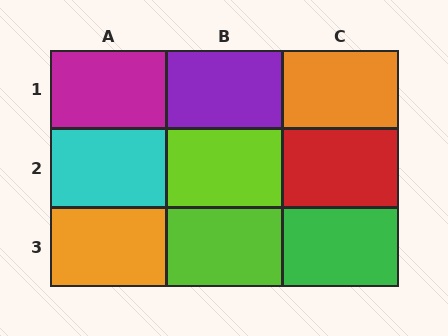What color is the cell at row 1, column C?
Orange.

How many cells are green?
1 cell is green.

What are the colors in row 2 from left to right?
Cyan, lime, red.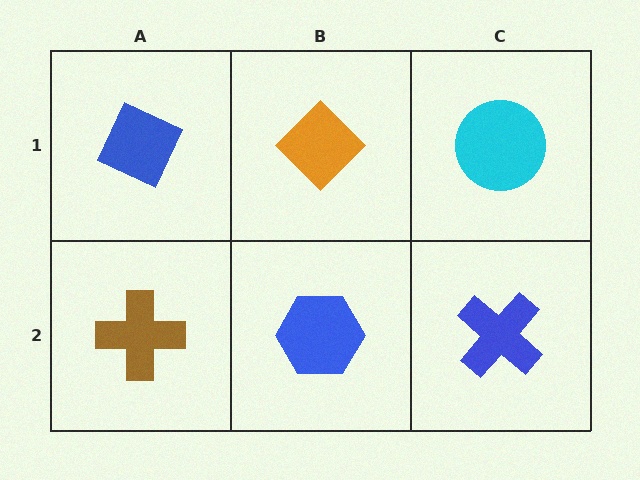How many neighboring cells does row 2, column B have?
3.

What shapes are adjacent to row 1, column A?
A brown cross (row 2, column A), an orange diamond (row 1, column B).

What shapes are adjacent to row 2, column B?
An orange diamond (row 1, column B), a brown cross (row 2, column A), a blue cross (row 2, column C).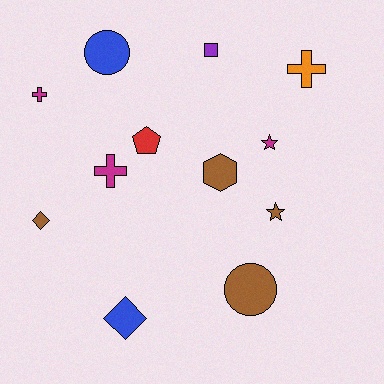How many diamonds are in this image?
There are 2 diamonds.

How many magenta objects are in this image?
There are 3 magenta objects.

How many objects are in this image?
There are 12 objects.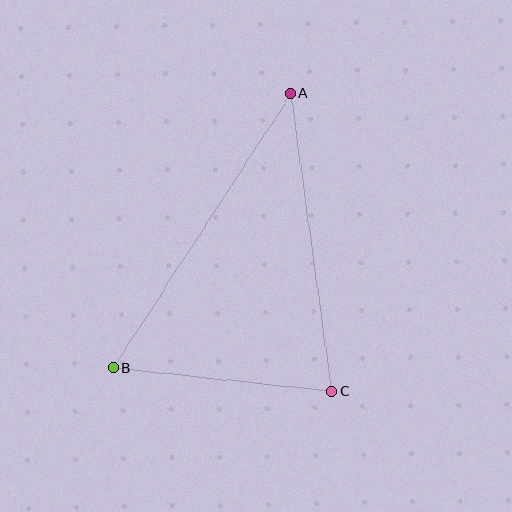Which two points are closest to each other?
Points B and C are closest to each other.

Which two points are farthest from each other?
Points A and B are farthest from each other.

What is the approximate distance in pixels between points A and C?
The distance between A and C is approximately 300 pixels.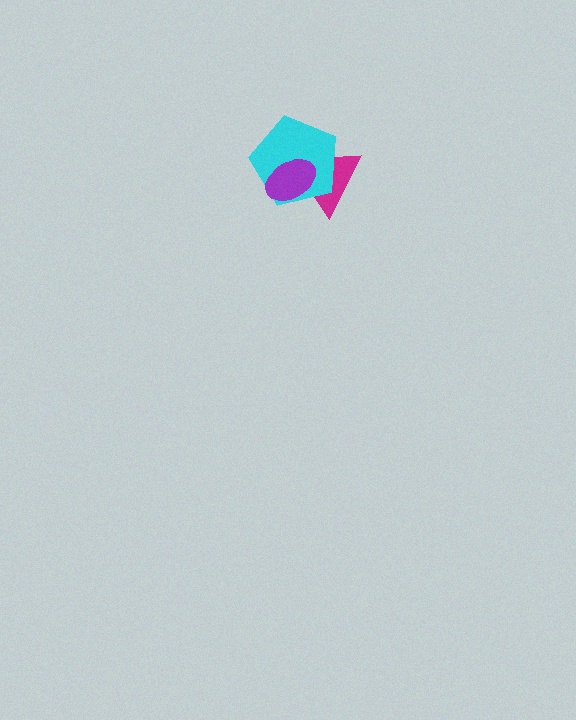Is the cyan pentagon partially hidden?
Yes, it is partially covered by another shape.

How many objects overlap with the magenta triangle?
2 objects overlap with the magenta triangle.